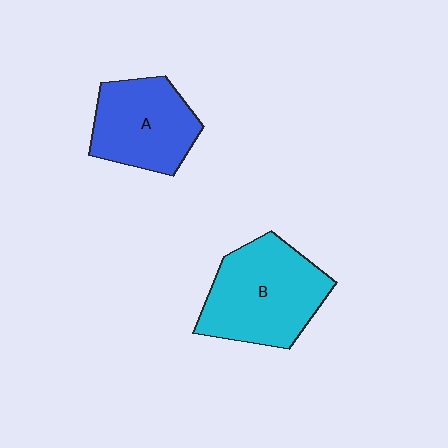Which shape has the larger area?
Shape B (cyan).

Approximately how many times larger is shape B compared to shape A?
Approximately 1.3 times.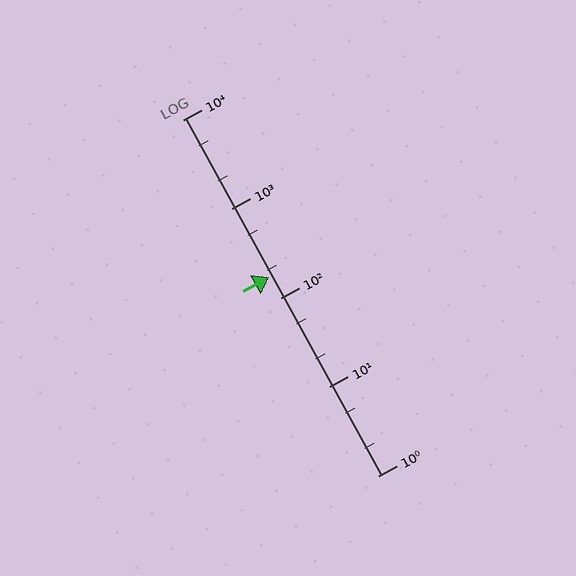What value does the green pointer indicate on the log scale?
The pointer indicates approximately 170.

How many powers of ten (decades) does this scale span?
The scale spans 4 decades, from 1 to 10000.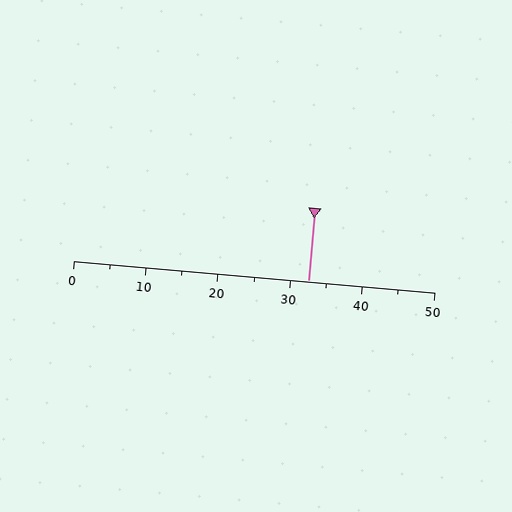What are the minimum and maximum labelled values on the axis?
The axis runs from 0 to 50.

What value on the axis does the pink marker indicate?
The marker indicates approximately 32.5.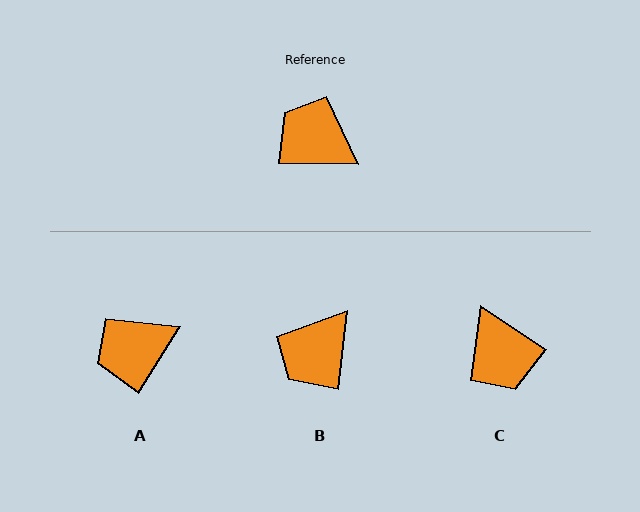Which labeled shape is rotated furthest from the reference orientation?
C, about 148 degrees away.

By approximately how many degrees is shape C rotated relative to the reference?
Approximately 148 degrees counter-clockwise.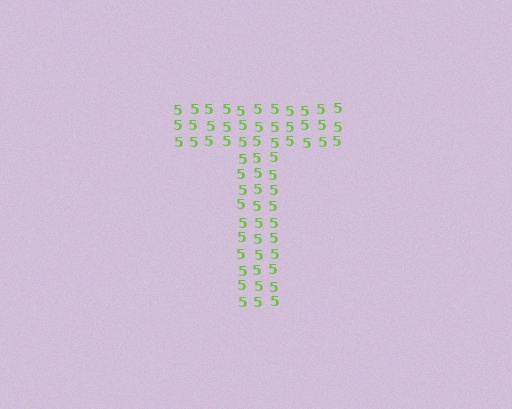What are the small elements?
The small elements are digit 5's.